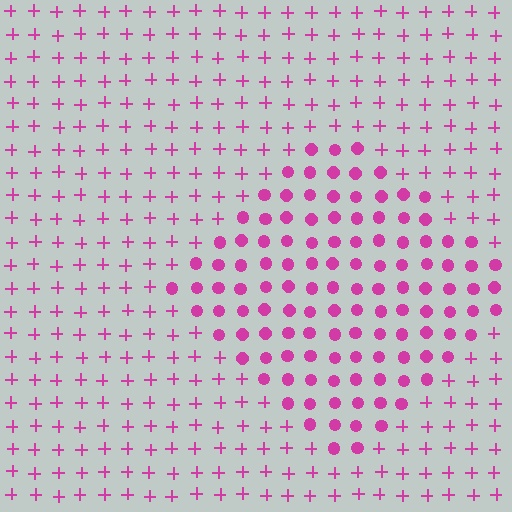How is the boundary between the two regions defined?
The boundary is defined by a change in element shape: circles inside vs. plus signs outside. All elements share the same color and spacing.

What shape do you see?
I see a diamond.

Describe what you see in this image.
The image is filled with small magenta elements arranged in a uniform grid. A diamond-shaped region contains circles, while the surrounding area contains plus signs. The boundary is defined purely by the change in element shape.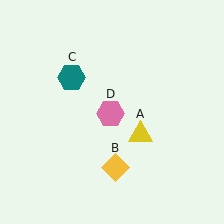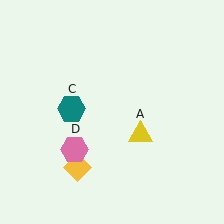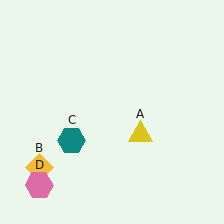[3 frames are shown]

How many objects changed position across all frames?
3 objects changed position: yellow diamond (object B), teal hexagon (object C), pink hexagon (object D).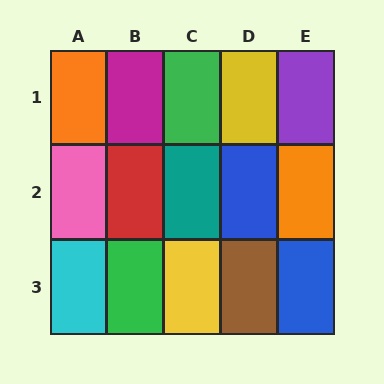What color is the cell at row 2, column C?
Teal.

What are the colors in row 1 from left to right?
Orange, magenta, green, yellow, purple.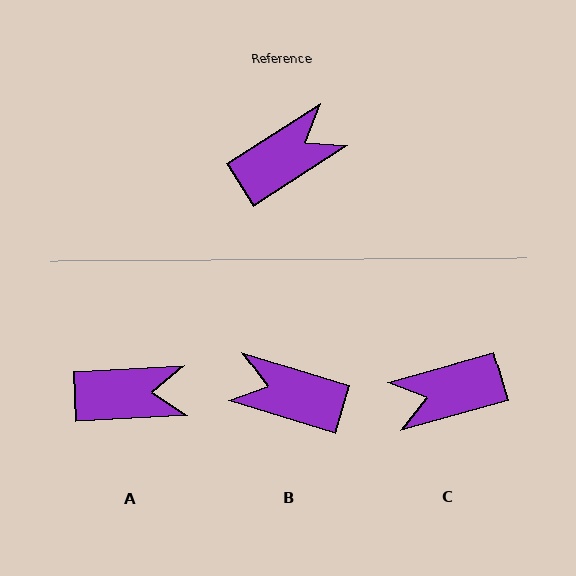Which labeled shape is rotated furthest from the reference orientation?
C, about 163 degrees away.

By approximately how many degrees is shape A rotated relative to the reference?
Approximately 30 degrees clockwise.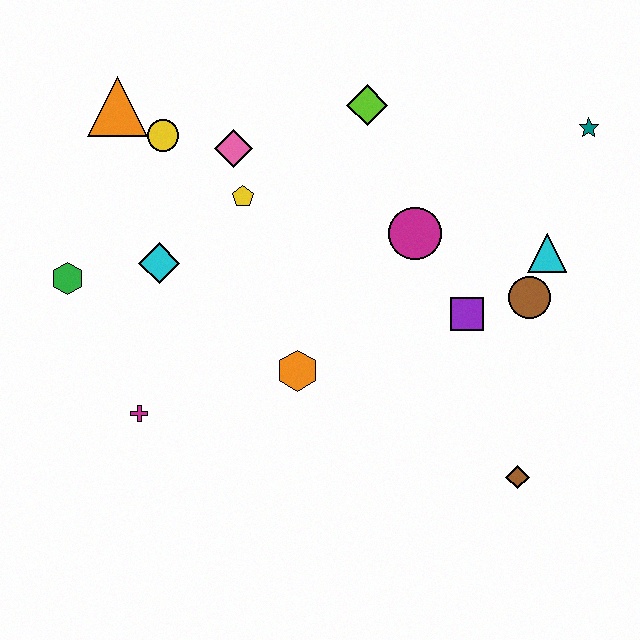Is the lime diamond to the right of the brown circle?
No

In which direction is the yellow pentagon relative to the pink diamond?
The yellow pentagon is below the pink diamond.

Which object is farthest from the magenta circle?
The green hexagon is farthest from the magenta circle.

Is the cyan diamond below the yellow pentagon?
Yes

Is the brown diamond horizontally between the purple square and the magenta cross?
No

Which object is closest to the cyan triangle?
The brown circle is closest to the cyan triangle.